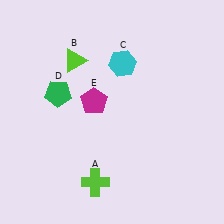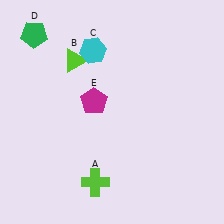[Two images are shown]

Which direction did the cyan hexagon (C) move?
The cyan hexagon (C) moved left.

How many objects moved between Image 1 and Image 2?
2 objects moved between the two images.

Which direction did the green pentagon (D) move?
The green pentagon (D) moved up.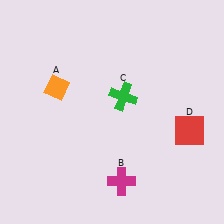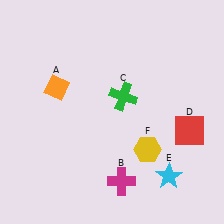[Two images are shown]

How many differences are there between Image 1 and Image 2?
There are 2 differences between the two images.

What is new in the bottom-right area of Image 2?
A yellow hexagon (F) was added in the bottom-right area of Image 2.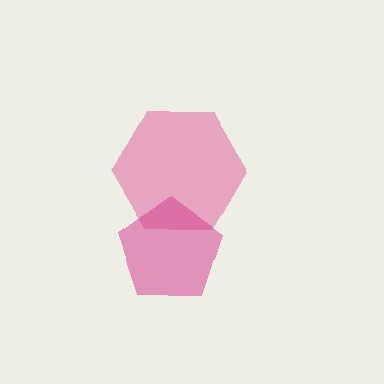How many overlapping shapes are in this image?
There are 2 overlapping shapes in the image.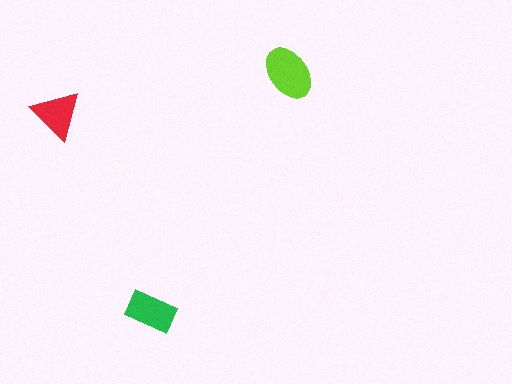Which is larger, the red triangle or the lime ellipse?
The lime ellipse.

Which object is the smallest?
The red triangle.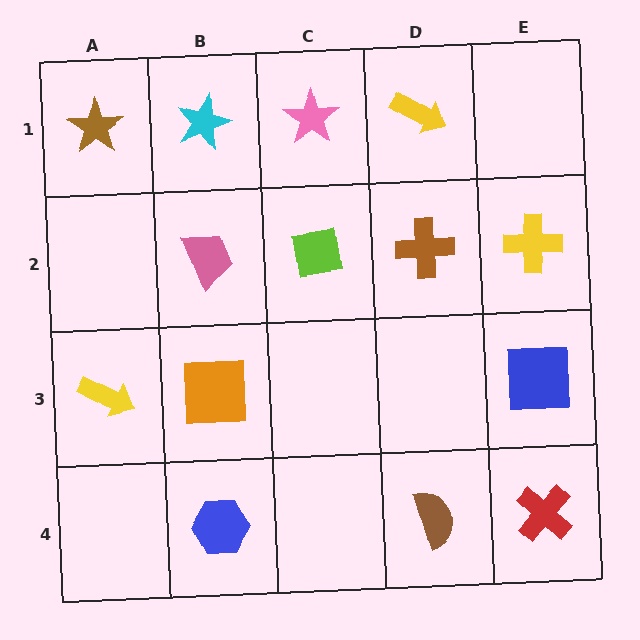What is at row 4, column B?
A blue hexagon.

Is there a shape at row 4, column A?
No, that cell is empty.